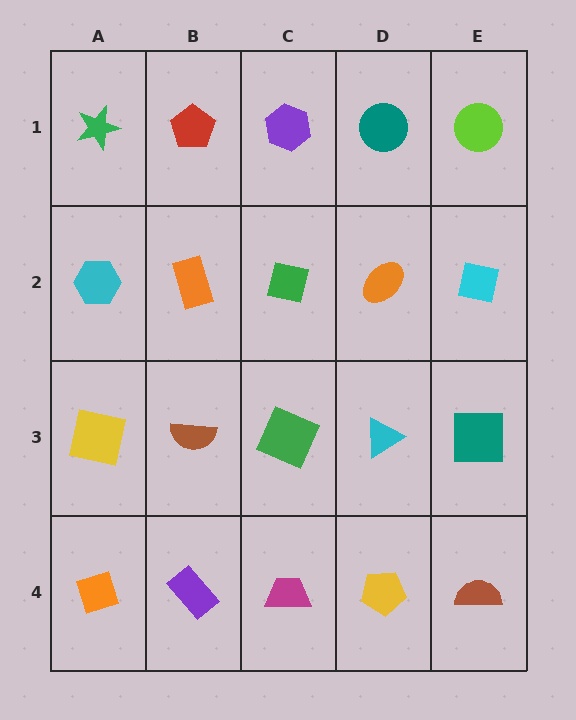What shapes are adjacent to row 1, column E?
A cyan square (row 2, column E), a teal circle (row 1, column D).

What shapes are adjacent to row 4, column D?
A cyan triangle (row 3, column D), a magenta trapezoid (row 4, column C), a brown semicircle (row 4, column E).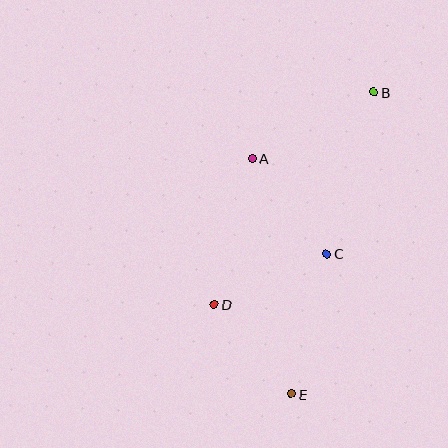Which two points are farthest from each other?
Points B and E are farthest from each other.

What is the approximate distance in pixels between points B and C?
The distance between B and C is approximately 168 pixels.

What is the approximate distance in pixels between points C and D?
The distance between C and D is approximately 123 pixels.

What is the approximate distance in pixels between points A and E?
The distance between A and E is approximately 239 pixels.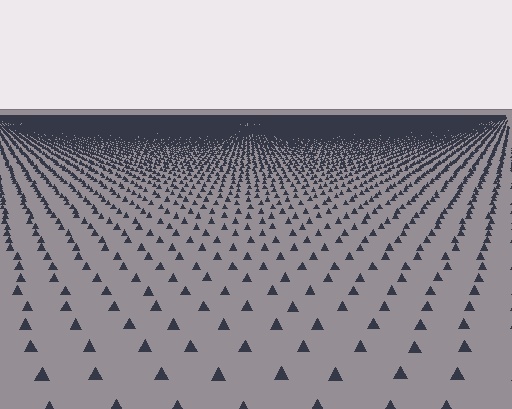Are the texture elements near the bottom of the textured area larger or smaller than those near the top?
Larger. Near the bottom, elements are closer to the viewer and appear at a bigger on-screen size.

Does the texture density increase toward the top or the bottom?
Density increases toward the top.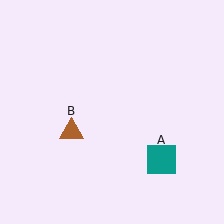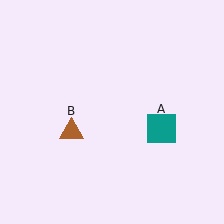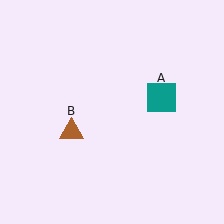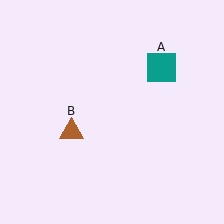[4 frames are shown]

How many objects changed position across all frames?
1 object changed position: teal square (object A).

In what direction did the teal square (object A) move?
The teal square (object A) moved up.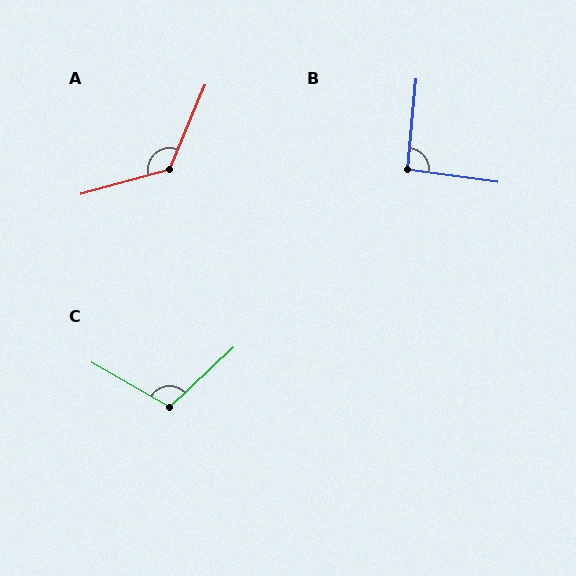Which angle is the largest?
A, at approximately 128 degrees.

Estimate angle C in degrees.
Approximately 107 degrees.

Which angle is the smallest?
B, at approximately 92 degrees.